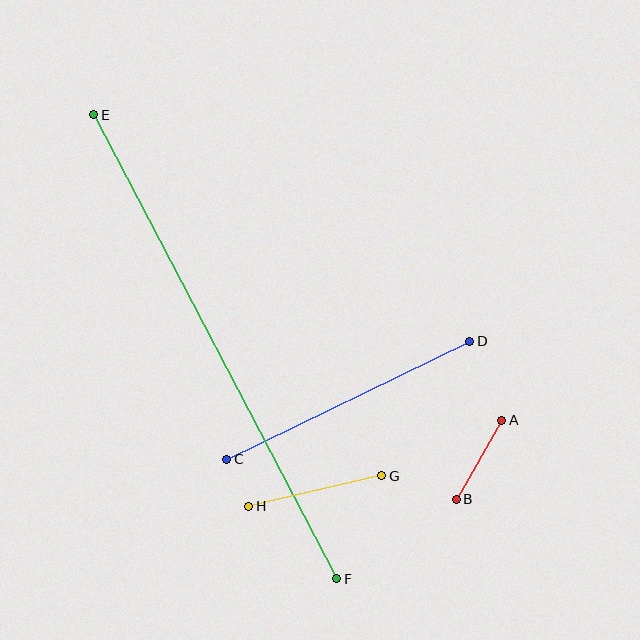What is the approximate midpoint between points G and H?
The midpoint is at approximately (315, 491) pixels.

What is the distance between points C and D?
The distance is approximately 270 pixels.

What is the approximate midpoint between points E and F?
The midpoint is at approximately (215, 347) pixels.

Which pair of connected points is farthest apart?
Points E and F are farthest apart.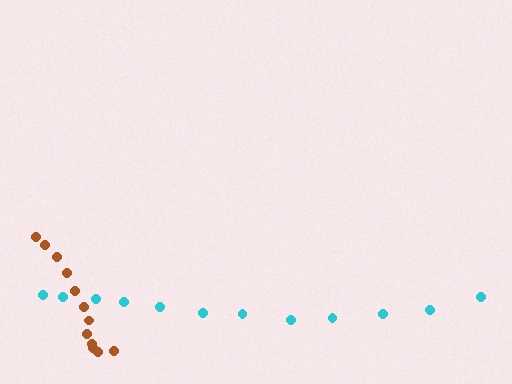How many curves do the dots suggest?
There are 2 distinct paths.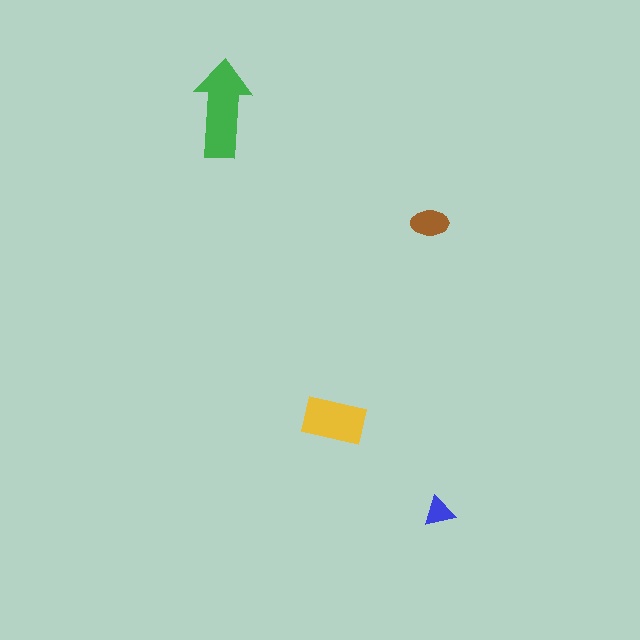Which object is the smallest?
The blue triangle.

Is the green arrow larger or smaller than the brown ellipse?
Larger.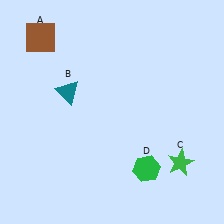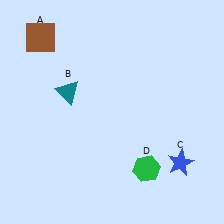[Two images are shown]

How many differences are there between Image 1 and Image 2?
There is 1 difference between the two images.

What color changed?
The star (C) changed from green in Image 1 to blue in Image 2.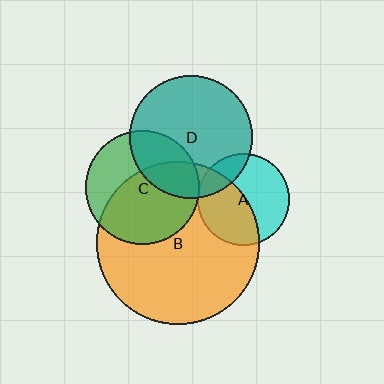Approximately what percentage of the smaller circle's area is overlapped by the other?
Approximately 20%.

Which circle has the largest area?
Circle B (orange).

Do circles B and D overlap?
Yes.